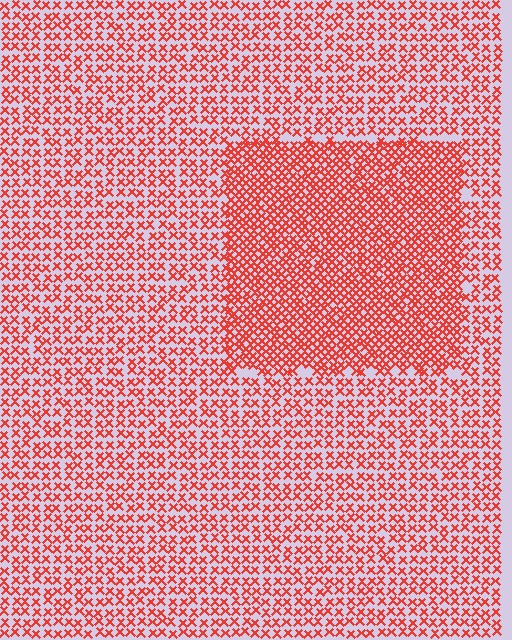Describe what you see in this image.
The image contains small red elements arranged at two different densities. A rectangle-shaped region is visible where the elements are more densely packed than the surrounding area.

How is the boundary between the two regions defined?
The boundary is defined by a change in element density (approximately 1.8x ratio). All elements are the same color, size, and shape.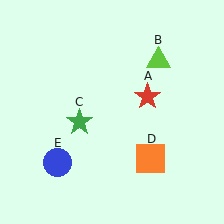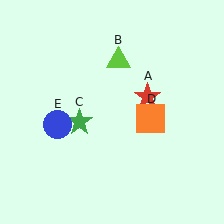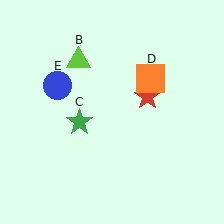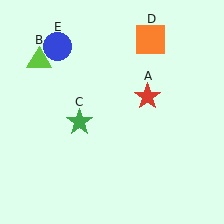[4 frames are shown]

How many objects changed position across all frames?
3 objects changed position: lime triangle (object B), orange square (object D), blue circle (object E).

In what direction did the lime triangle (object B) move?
The lime triangle (object B) moved left.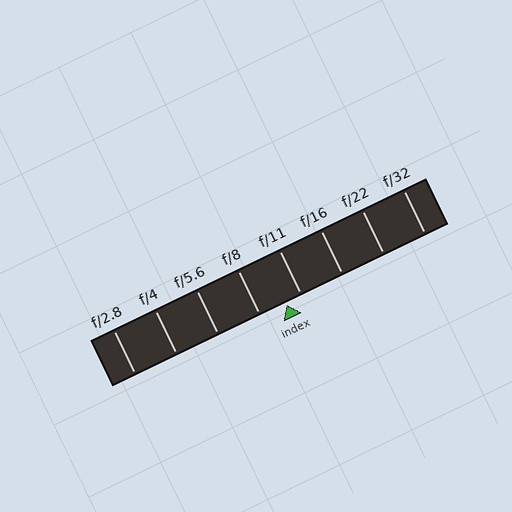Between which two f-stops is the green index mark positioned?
The index mark is between f/8 and f/11.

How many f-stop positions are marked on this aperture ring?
There are 8 f-stop positions marked.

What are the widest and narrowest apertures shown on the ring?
The widest aperture shown is f/2.8 and the narrowest is f/32.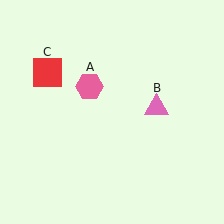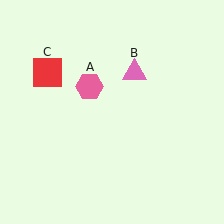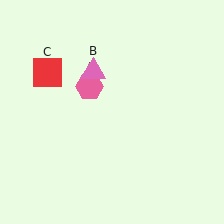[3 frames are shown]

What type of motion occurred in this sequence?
The pink triangle (object B) rotated counterclockwise around the center of the scene.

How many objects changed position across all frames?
1 object changed position: pink triangle (object B).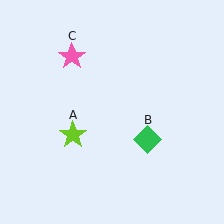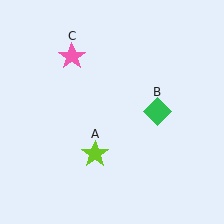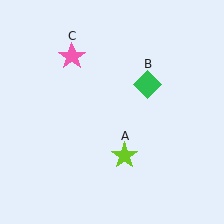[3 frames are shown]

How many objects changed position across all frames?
2 objects changed position: lime star (object A), green diamond (object B).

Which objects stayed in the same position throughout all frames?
Pink star (object C) remained stationary.